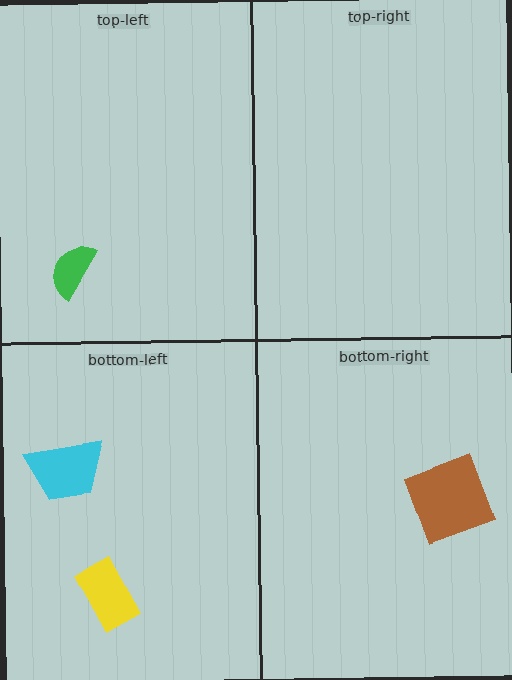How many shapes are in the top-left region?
1.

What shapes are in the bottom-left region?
The yellow rectangle, the cyan trapezoid.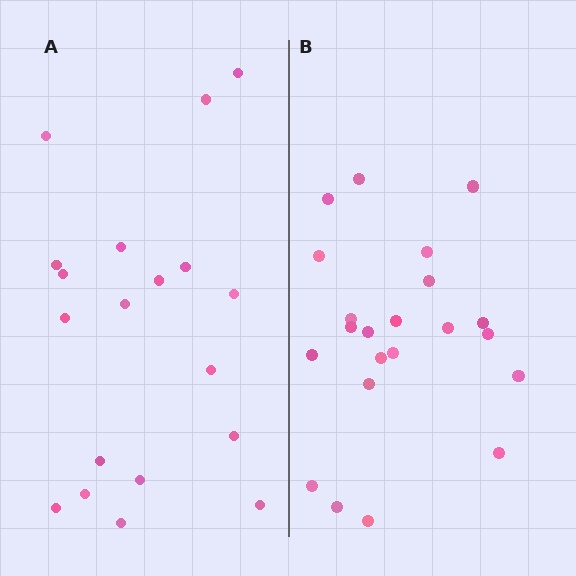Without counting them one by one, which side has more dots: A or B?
Region B (the right region) has more dots.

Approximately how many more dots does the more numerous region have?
Region B has just a few more — roughly 2 or 3 more dots than region A.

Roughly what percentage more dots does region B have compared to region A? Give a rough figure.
About 15% more.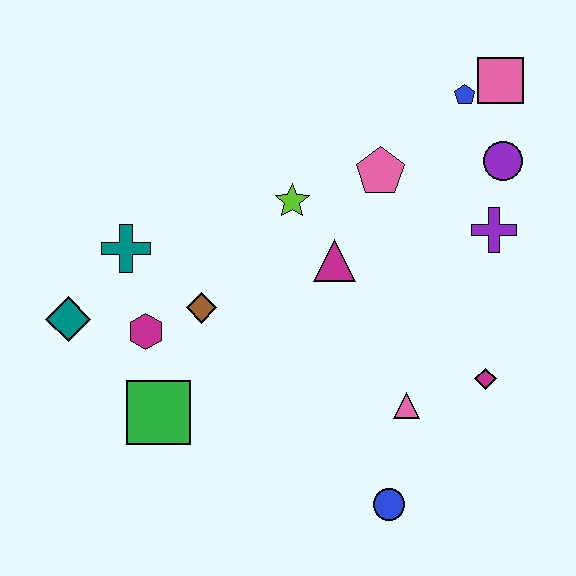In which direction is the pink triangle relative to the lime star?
The pink triangle is below the lime star.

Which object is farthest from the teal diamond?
The pink square is farthest from the teal diamond.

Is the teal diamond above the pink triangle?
Yes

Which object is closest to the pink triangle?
The magenta diamond is closest to the pink triangle.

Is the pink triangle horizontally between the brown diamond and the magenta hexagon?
No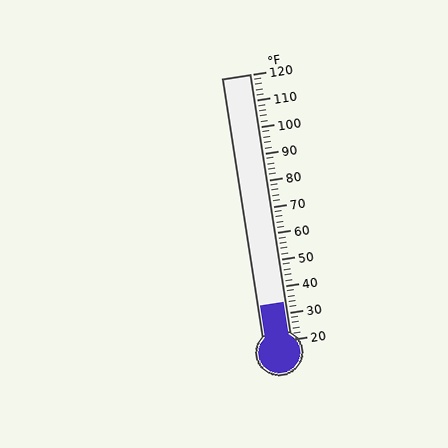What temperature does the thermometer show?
The thermometer shows approximately 34°F.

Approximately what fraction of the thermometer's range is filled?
The thermometer is filled to approximately 15% of its range.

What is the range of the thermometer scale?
The thermometer scale ranges from 20°F to 120°F.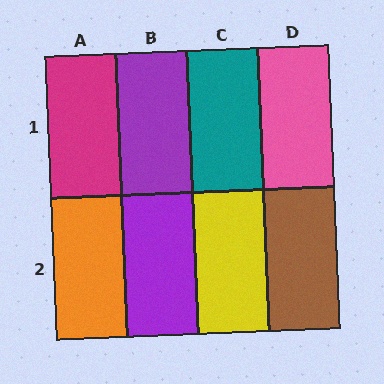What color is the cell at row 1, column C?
Teal.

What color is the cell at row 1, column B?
Purple.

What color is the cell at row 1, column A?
Magenta.